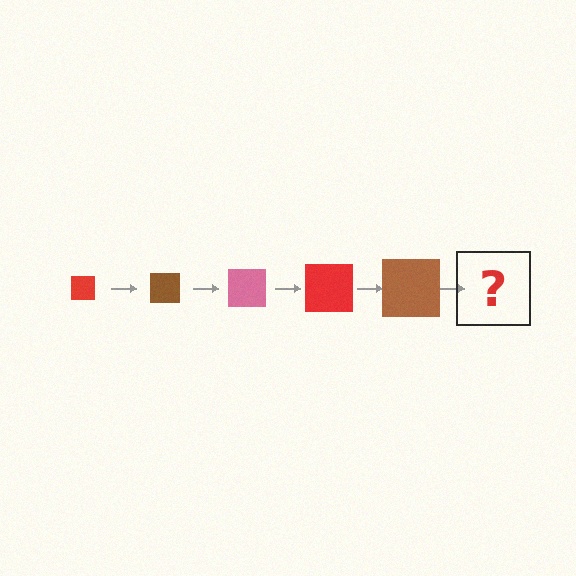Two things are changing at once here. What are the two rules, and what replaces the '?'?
The two rules are that the square grows larger each step and the color cycles through red, brown, and pink. The '?' should be a pink square, larger than the previous one.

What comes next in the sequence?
The next element should be a pink square, larger than the previous one.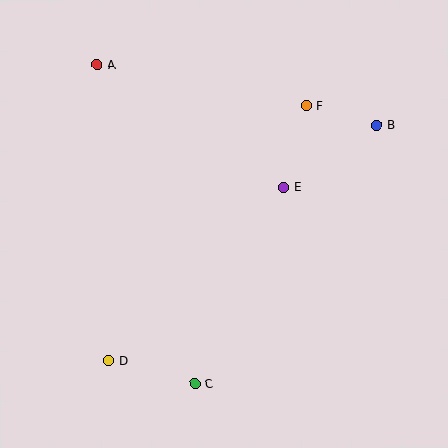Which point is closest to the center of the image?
Point E at (284, 187) is closest to the center.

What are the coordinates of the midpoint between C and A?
The midpoint between C and A is at (146, 224).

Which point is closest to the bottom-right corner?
Point C is closest to the bottom-right corner.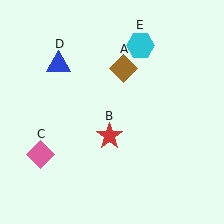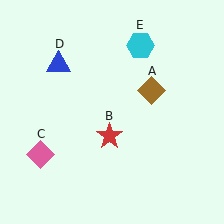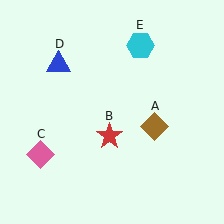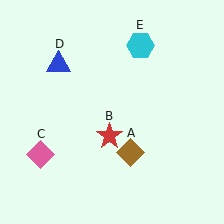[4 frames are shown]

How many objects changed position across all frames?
1 object changed position: brown diamond (object A).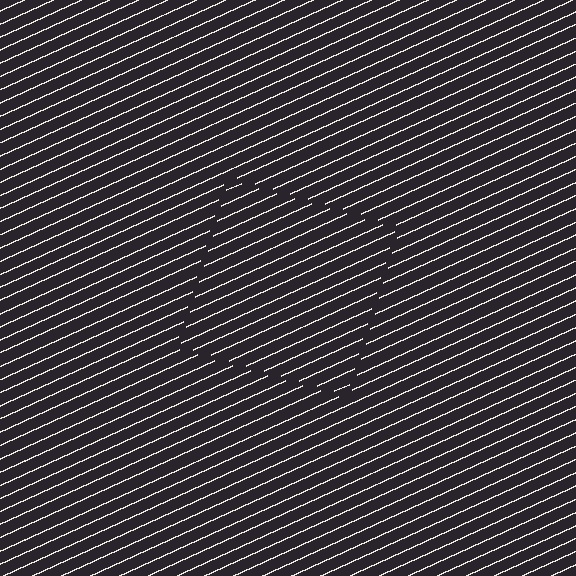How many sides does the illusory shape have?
4 sides — the line-ends trace a square.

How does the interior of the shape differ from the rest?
The interior of the shape contains the same grating, shifted by half a period — the contour is defined by the phase discontinuity where line-ends from the inner and outer gratings abut.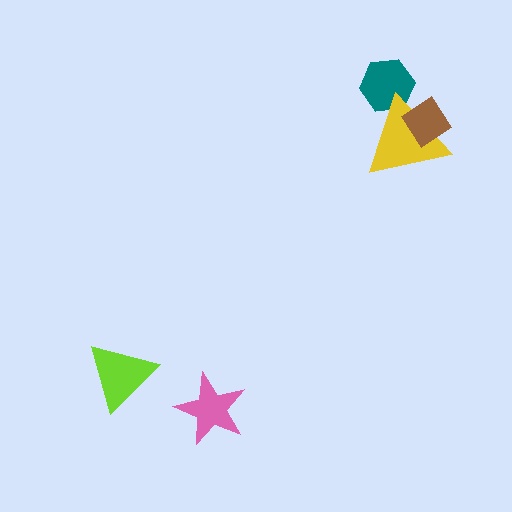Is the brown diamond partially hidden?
No, no other shape covers it.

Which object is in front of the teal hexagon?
The yellow triangle is in front of the teal hexagon.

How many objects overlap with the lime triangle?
0 objects overlap with the lime triangle.